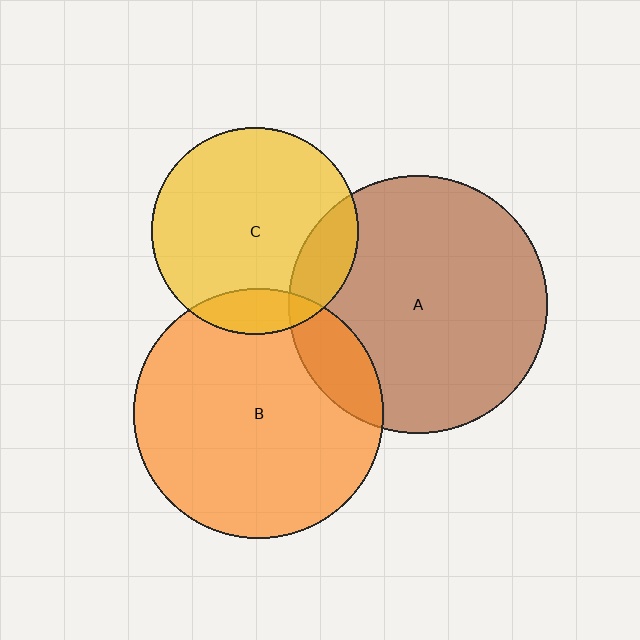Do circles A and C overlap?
Yes.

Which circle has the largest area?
Circle A (brown).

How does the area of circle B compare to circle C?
Approximately 1.5 times.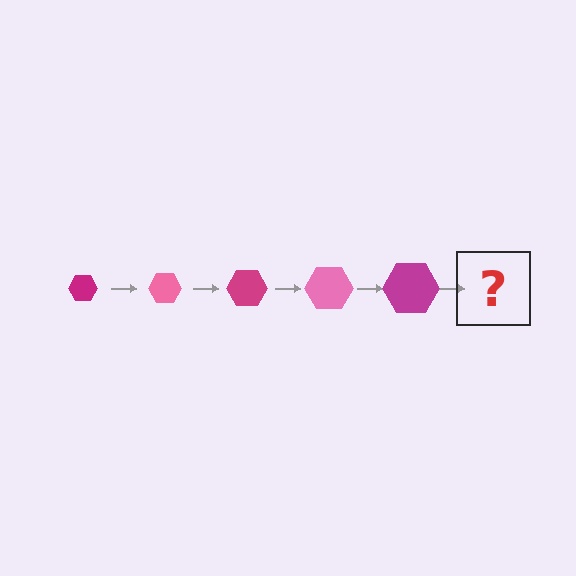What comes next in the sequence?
The next element should be a pink hexagon, larger than the previous one.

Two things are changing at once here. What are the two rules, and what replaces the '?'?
The two rules are that the hexagon grows larger each step and the color cycles through magenta and pink. The '?' should be a pink hexagon, larger than the previous one.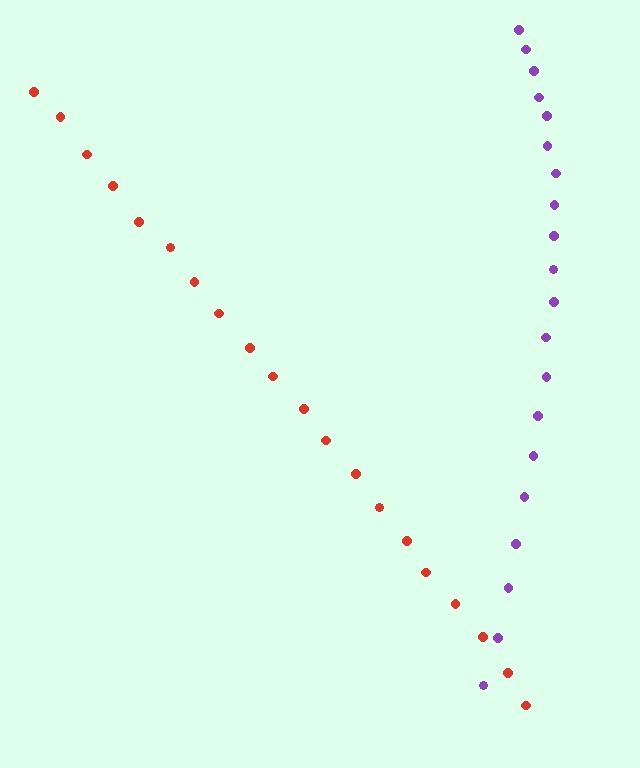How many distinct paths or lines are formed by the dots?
There are 2 distinct paths.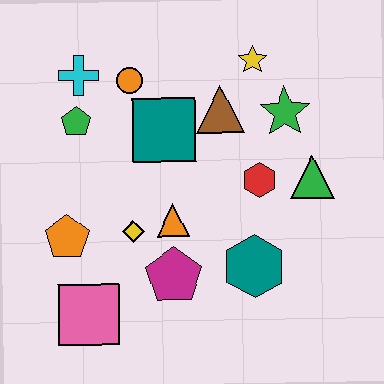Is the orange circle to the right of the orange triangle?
No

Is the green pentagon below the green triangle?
No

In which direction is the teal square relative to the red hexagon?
The teal square is to the left of the red hexagon.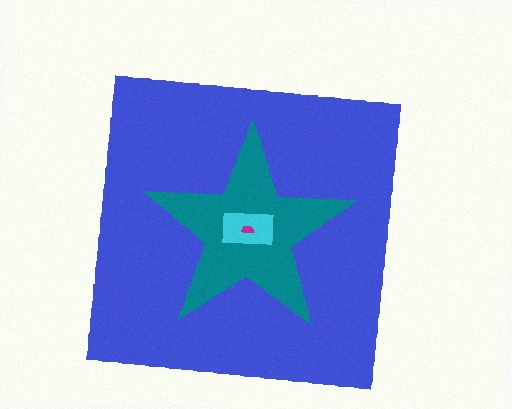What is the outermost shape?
The blue square.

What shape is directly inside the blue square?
The teal star.